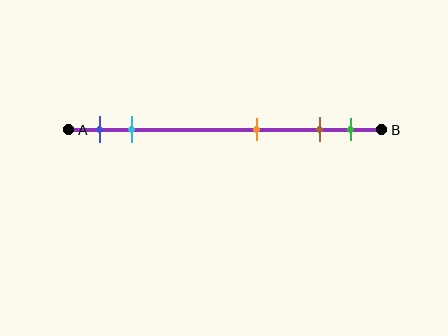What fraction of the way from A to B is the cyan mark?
The cyan mark is approximately 20% (0.2) of the way from A to B.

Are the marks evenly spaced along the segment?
No, the marks are not evenly spaced.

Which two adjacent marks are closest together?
The brown and green marks are the closest adjacent pair.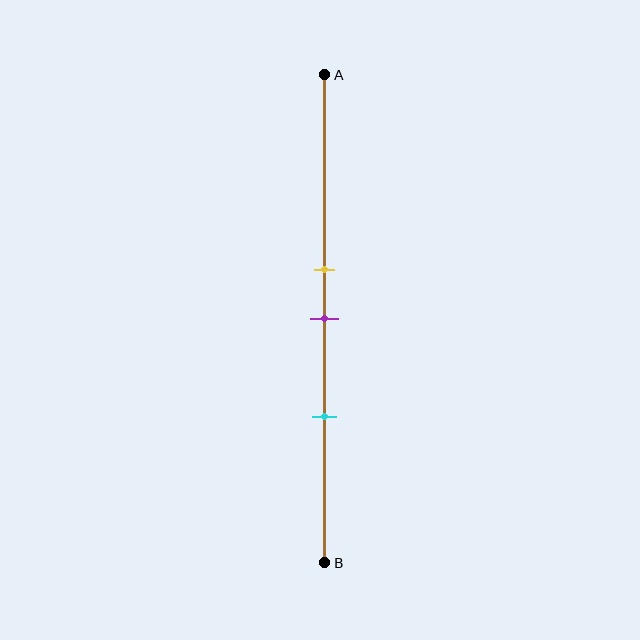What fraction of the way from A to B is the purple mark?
The purple mark is approximately 50% (0.5) of the way from A to B.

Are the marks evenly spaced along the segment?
Yes, the marks are approximately evenly spaced.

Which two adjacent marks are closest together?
The yellow and purple marks are the closest adjacent pair.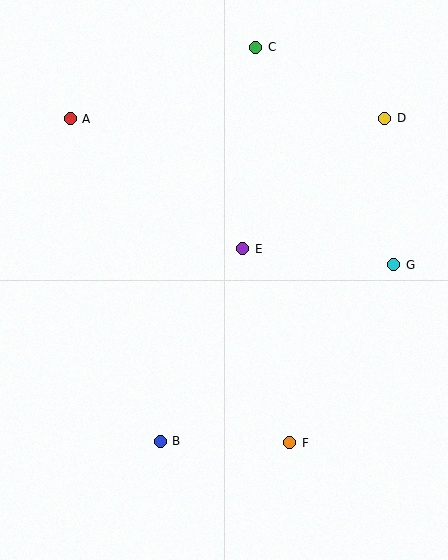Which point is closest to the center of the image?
Point E at (243, 249) is closest to the center.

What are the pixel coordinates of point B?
Point B is at (160, 441).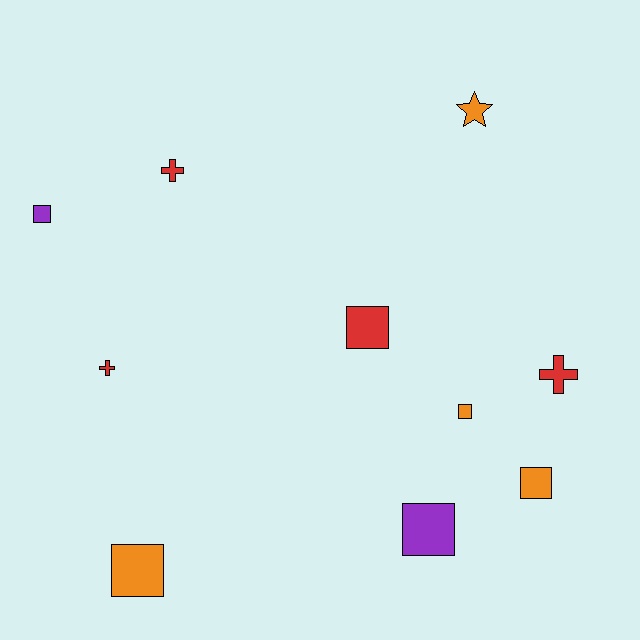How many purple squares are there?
There are 2 purple squares.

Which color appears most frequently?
Red, with 4 objects.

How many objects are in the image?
There are 10 objects.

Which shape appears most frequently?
Square, with 6 objects.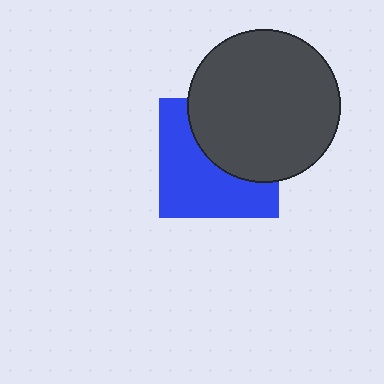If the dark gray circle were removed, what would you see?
You would see the complete blue square.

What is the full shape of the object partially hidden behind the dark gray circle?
The partially hidden object is a blue square.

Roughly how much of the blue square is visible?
About half of it is visible (roughly 54%).